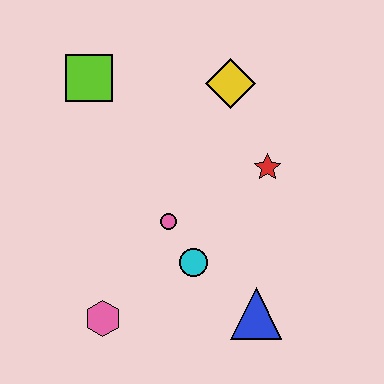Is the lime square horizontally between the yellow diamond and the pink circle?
No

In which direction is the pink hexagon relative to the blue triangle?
The pink hexagon is to the left of the blue triangle.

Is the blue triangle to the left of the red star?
Yes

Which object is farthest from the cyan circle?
The lime square is farthest from the cyan circle.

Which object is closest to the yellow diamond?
The red star is closest to the yellow diamond.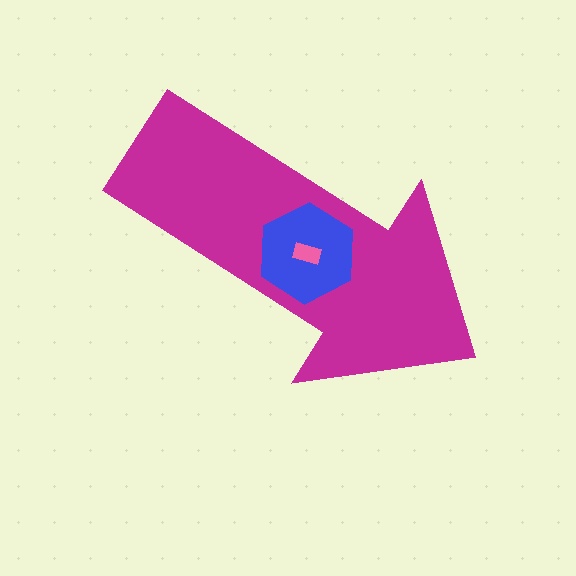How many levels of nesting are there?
3.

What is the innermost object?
The pink rectangle.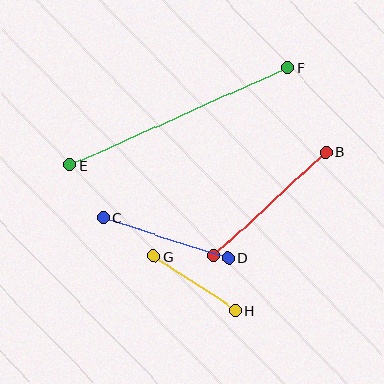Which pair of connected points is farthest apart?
Points E and F are farthest apart.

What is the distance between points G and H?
The distance is approximately 98 pixels.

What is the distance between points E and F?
The distance is approximately 238 pixels.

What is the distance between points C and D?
The distance is approximately 132 pixels.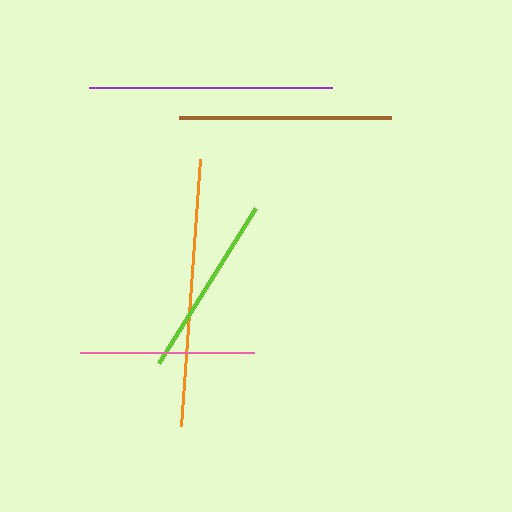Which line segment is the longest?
The orange line is the longest at approximately 268 pixels.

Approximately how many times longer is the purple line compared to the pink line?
The purple line is approximately 1.4 times the length of the pink line.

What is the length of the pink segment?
The pink segment is approximately 174 pixels long.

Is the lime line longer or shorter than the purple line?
The purple line is longer than the lime line.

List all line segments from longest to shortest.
From longest to shortest: orange, purple, brown, lime, pink.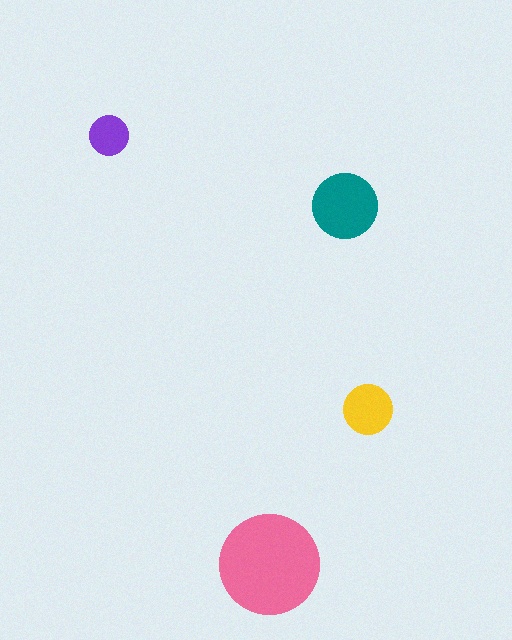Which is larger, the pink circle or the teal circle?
The pink one.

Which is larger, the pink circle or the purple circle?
The pink one.